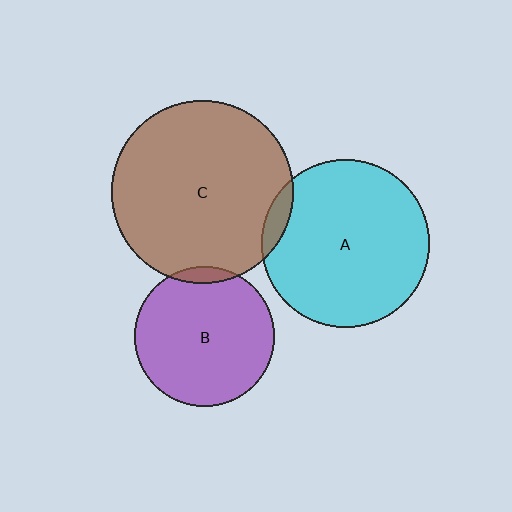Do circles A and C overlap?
Yes.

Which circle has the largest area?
Circle C (brown).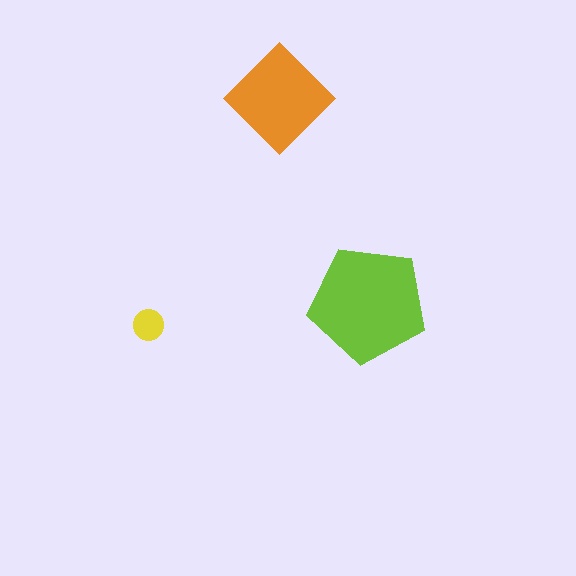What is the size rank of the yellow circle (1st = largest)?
3rd.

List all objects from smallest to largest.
The yellow circle, the orange diamond, the lime pentagon.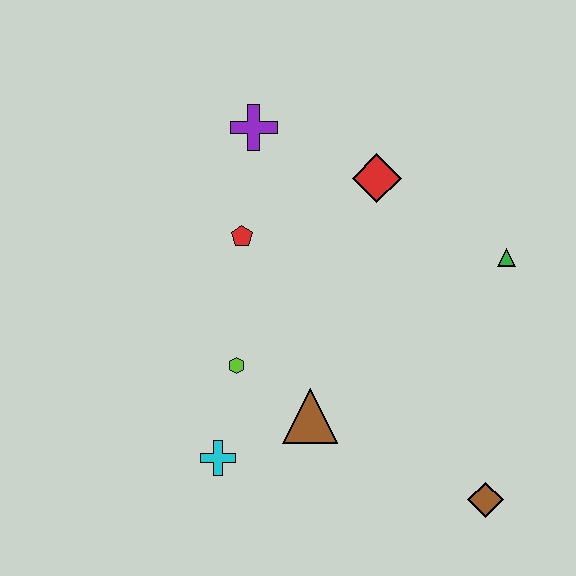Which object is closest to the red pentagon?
The purple cross is closest to the red pentagon.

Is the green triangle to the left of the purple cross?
No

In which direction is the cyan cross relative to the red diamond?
The cyan cross is below the red diamond.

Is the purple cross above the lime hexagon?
Yes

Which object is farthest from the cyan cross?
The green triangle is farthest from the cyan cross.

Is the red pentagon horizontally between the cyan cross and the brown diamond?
Yes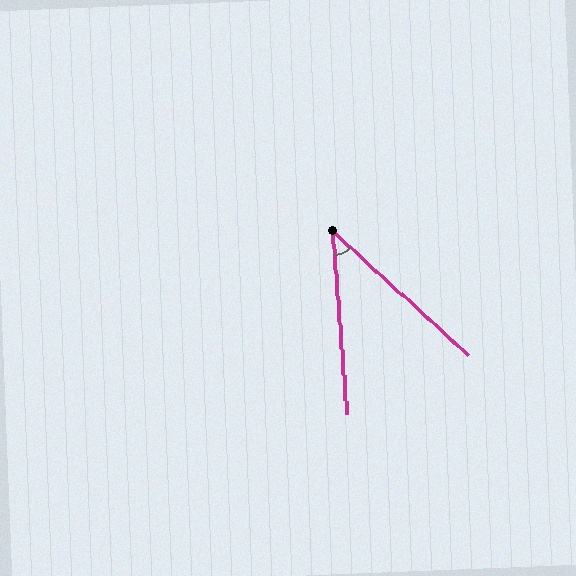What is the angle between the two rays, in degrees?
Approximately 43 degrees.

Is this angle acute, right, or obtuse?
It is acute.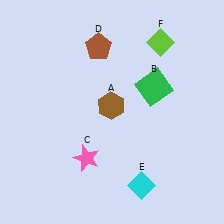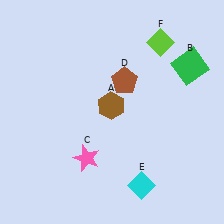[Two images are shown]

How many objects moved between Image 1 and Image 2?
2 objects moved between the two images.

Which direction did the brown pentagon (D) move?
The brown pentagon (D) moved down.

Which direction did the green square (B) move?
The green square (B) moved right.